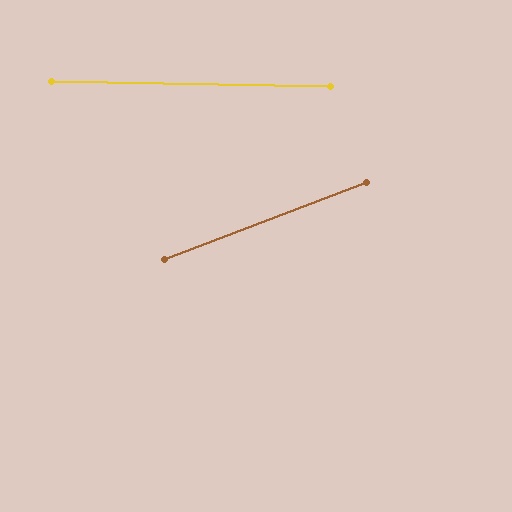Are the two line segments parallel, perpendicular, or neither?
Neither parallel nor perpendicular — they differ by about 22°.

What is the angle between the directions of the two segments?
Approximately 22 degrees.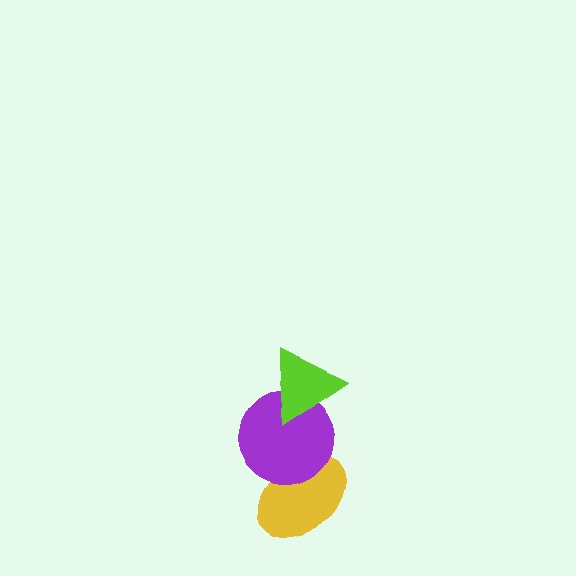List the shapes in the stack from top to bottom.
From top to bottom: the lime triangle, the purple circle, the yellow ellipse.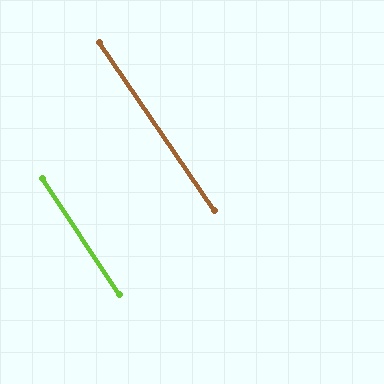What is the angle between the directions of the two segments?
Approximately 1 degree.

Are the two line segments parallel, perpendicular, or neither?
Parallel — their directions differ by only 1.0°.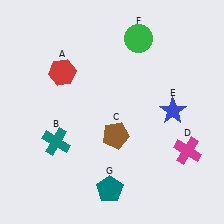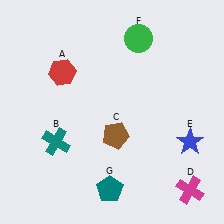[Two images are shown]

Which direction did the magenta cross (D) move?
The magenta cross (D) moved down.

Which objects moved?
The objects that moved are: the magenta cross (D), the blue star (E).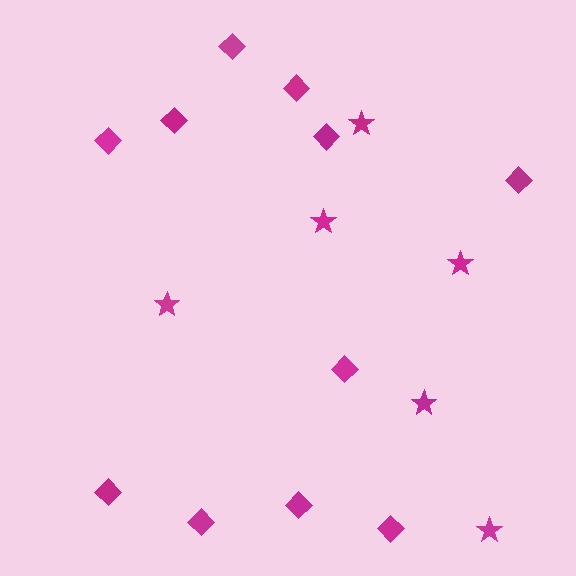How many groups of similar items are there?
There are 2 groups: one group of diamonds (11) and one group of stars (6).